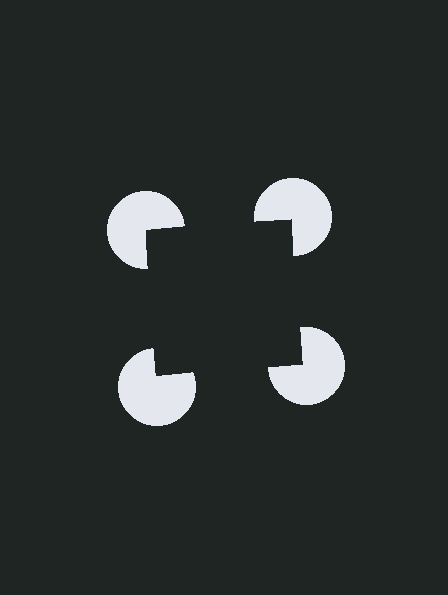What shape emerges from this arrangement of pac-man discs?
An illusory square — its edges are inferred from the aligned wedge cuts in the pac-man discs, not physically drawn.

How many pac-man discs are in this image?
There are 4 — one at each vertex of the illusory square.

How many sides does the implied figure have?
4 sides.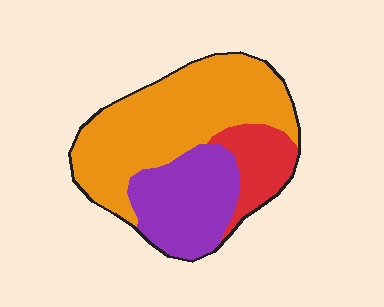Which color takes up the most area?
Orange, at roughly 55%.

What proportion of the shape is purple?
Purple covers around 30% of the shape.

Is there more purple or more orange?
Orange.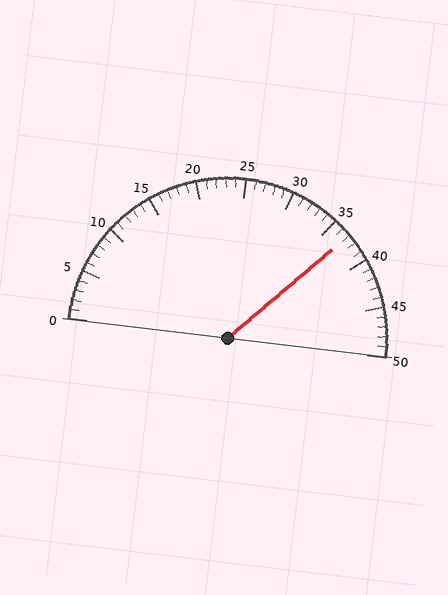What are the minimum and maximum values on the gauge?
The gauge ranges from 0 to 50.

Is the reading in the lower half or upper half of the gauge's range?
The reading is in the upper half of the range (0 to 50).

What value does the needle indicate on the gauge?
The needle indicates approximately 37.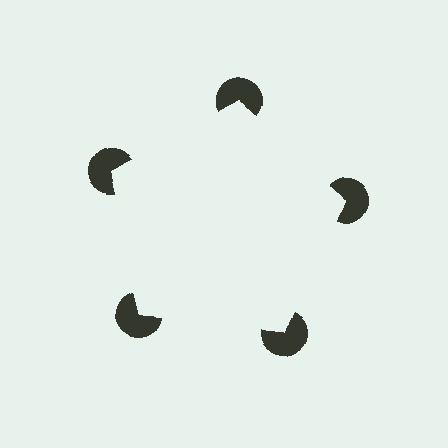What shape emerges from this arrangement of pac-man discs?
An illusory pentagon — its edges are inferred from the aligned wedge cuts in the pac-man discs, not physically drawn.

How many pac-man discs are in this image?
There are 5 — one at each vertex of the illusory pentagon.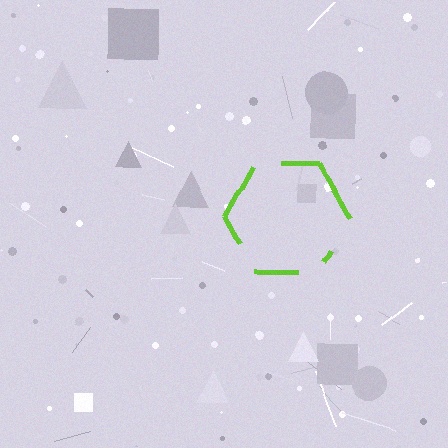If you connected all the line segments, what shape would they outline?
They would outline a hexagon.